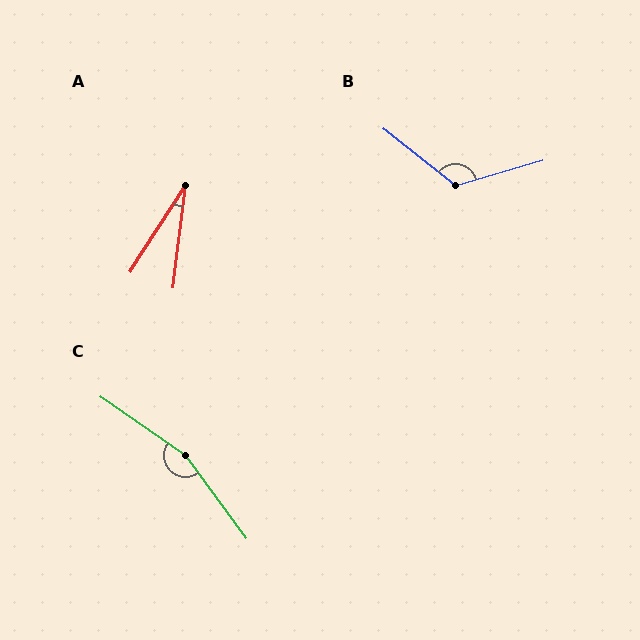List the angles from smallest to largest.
A (26°), B (125°), C (161°).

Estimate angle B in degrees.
Approximately 125 degrees.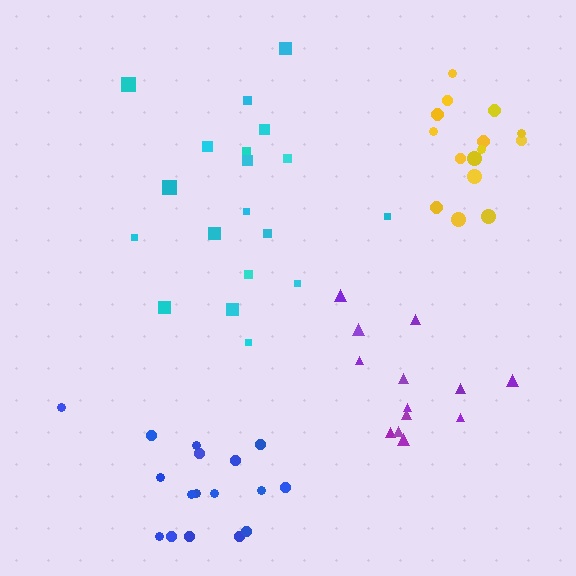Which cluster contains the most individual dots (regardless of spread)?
Cyan (19).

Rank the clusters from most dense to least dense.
yellow, blue, purple, cyan.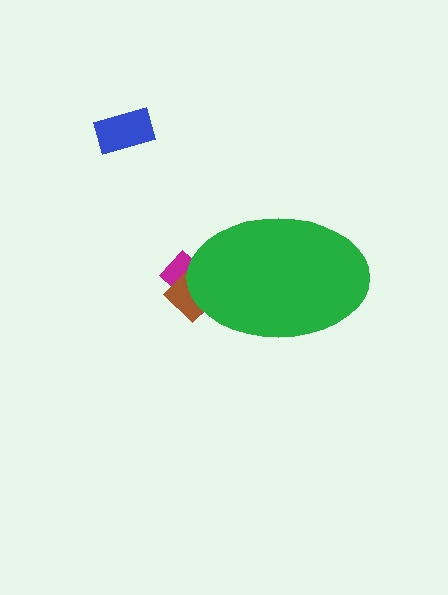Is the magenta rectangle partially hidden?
Yes, the magenta rectangle is partially hidden behind the green ellipse.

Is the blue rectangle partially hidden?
No, the blue rectangle is fully visible.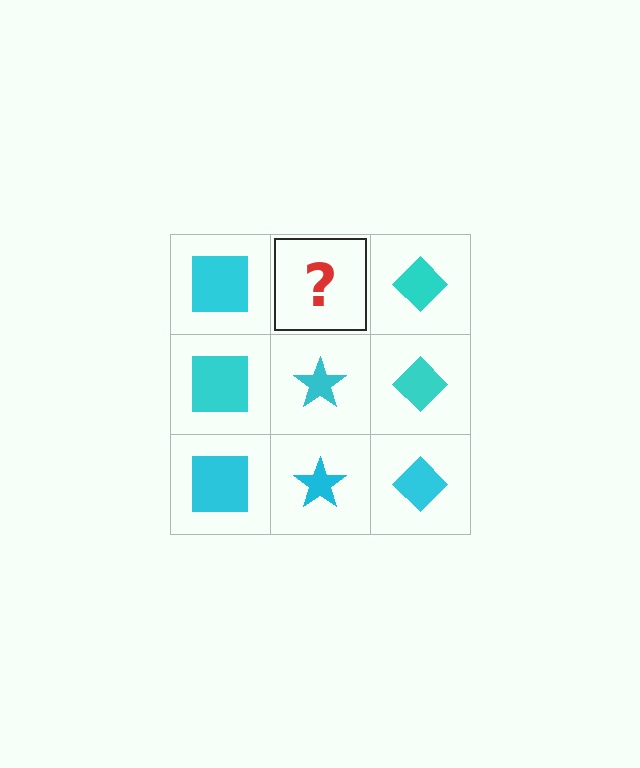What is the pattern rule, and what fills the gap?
The rule is that each column has a consistent shape. The gap should be filled with a cyan star.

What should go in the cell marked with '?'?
The missing cell should contain a cyan star.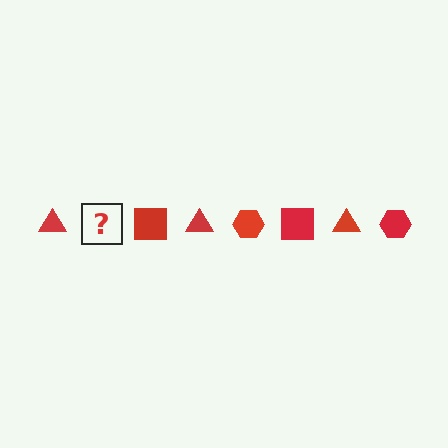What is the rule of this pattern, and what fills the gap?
The rule is that the pattern cycles through triangle, hexagon, square shapes in red. The gap should be filled with a red hexagon.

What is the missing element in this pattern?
The missing element is a red hexagon.